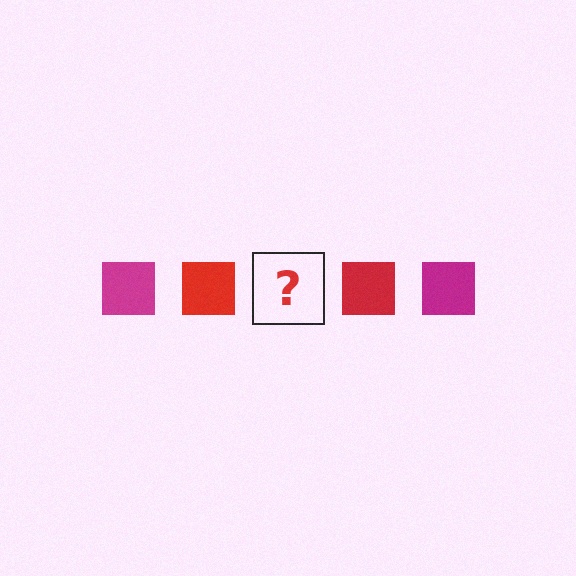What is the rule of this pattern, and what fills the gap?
The rule is that the pattern cycles through magenta, red squares. The gap should be filled with a magenta square.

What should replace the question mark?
The question mark should be replaced with a magenta square.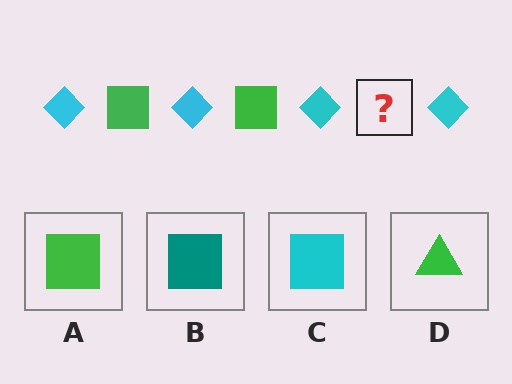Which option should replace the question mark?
Option A.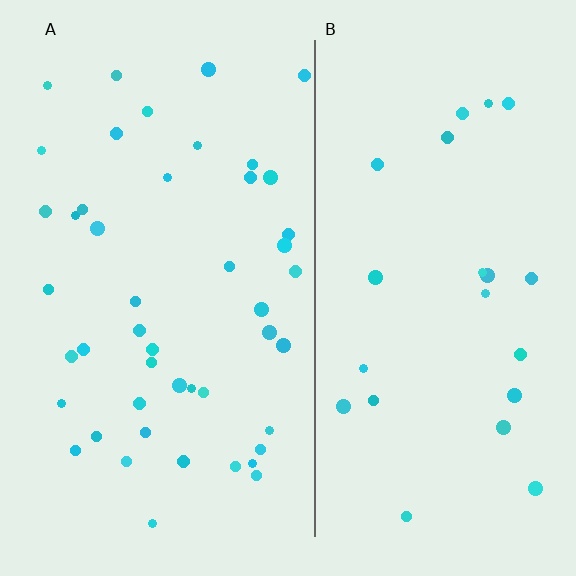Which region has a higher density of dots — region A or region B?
A (the left).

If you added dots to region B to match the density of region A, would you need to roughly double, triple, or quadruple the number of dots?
Approximately double.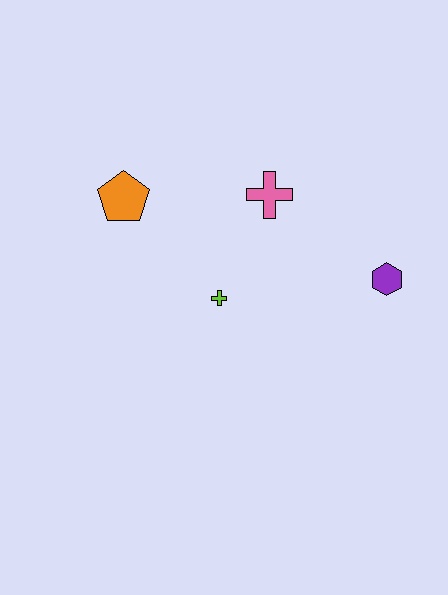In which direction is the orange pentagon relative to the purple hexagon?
The orange pentagon is to the left of the purple hexagon.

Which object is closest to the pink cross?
The lime cross is closest to the pink cross.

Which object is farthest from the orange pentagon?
The purple hexagon is farthest from the orange pentagon.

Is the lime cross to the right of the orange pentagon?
Yes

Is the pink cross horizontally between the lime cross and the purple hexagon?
Yes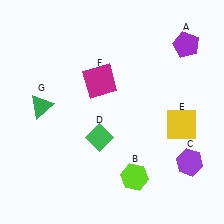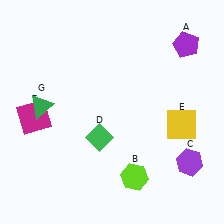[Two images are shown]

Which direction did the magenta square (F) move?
The magenta square (F) moved left.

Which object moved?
The magenta square (F) moved left.